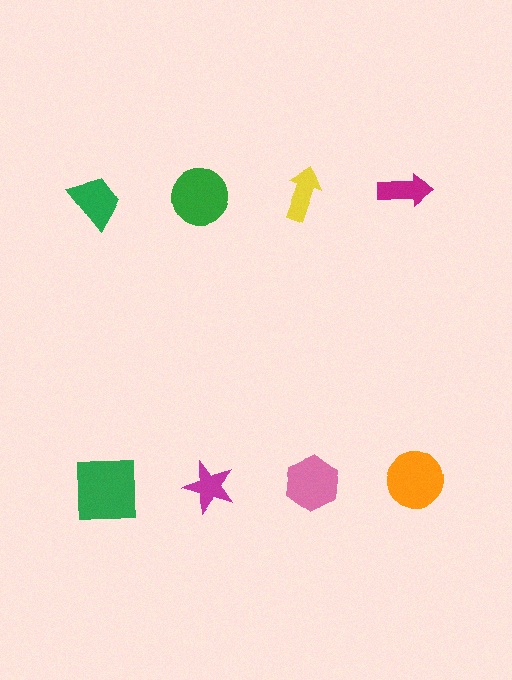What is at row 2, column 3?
A pink hexagon.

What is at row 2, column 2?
A magenta star.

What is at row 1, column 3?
A yellow arrow.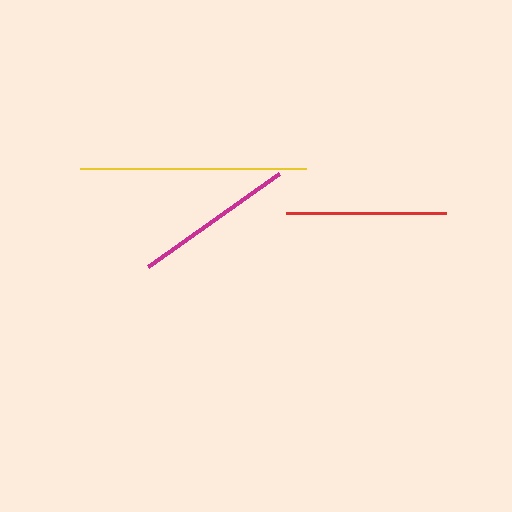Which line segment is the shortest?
The red line is the shortest at approximately 160 pixels.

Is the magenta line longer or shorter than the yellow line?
The yellow line is longer than the magenta line.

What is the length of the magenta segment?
The magenta segment is approximately 161 pixels long.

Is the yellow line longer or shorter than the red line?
The yellow line is longer than the red line.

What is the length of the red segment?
The red segment is approximately 160 pixels long.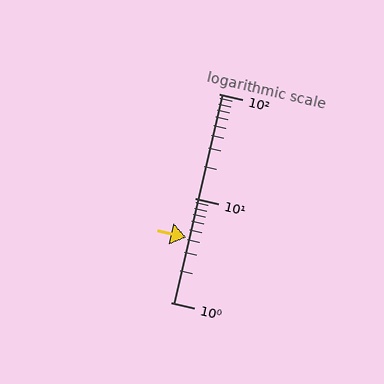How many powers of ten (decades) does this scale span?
The scale spans 2 decades, from 1 to 100.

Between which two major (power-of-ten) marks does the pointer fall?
The pointer is between 1 and 10.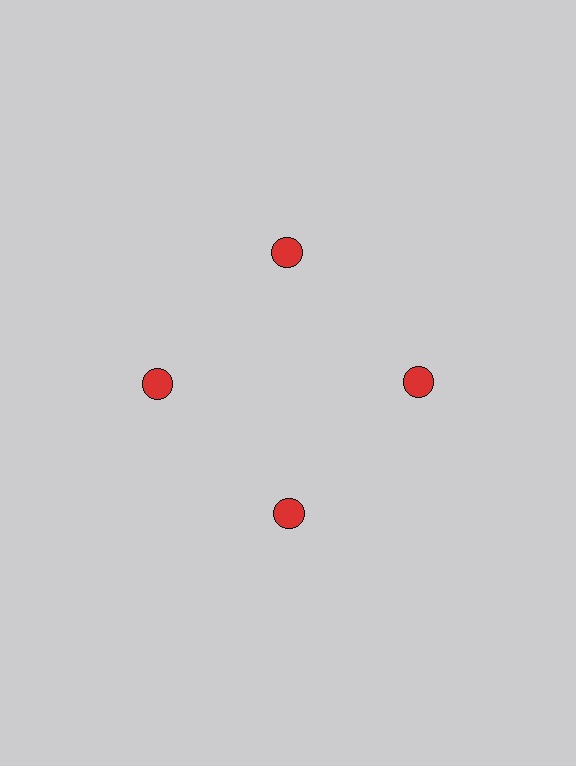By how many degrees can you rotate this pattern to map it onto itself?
The pattern maps onto itself every 90 degrees of rotation.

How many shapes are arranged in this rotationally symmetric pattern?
There are 4 shapes, arranged in 4 groups of 1.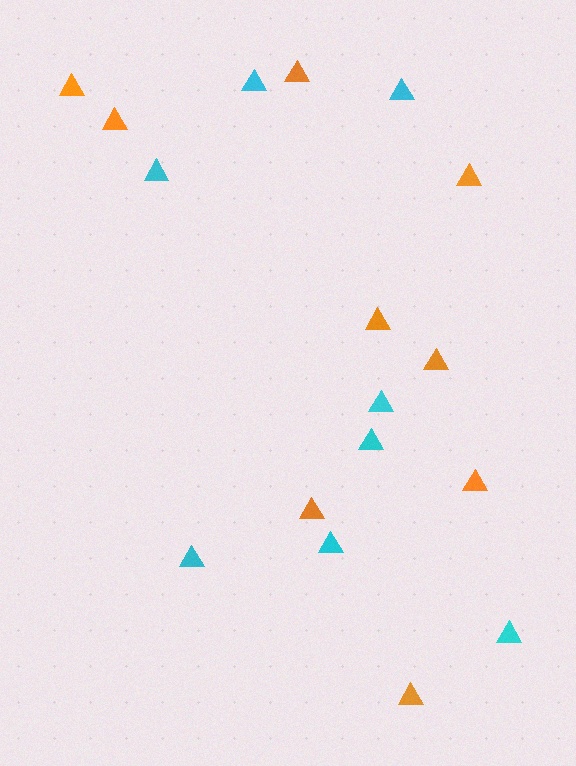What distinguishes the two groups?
There are 2 groups: one group of cyan triangles (8) and one group of orange triangles (9).